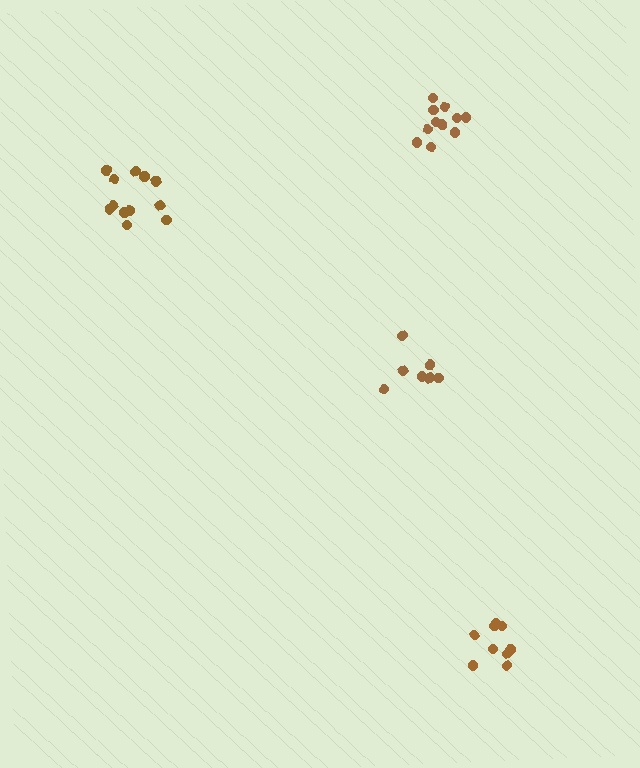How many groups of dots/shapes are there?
There are 4 groups.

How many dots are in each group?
Group 1: 12 dots, Group 2: 9 dots, Group 3: 12 dots, Group 4: 7 dots (40 total).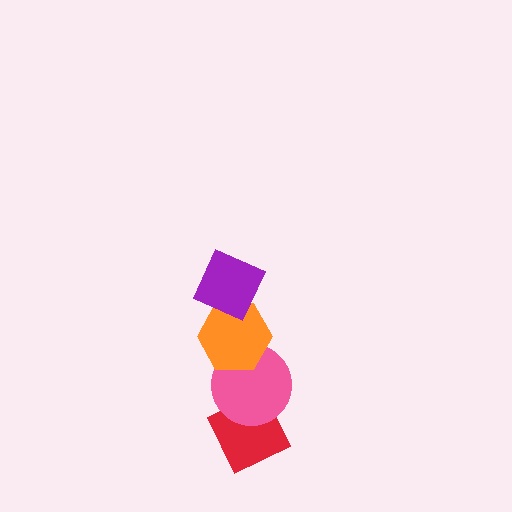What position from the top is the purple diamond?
The purple diamond is 1st from the top.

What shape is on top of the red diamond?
The pink circle is on top of the red diamond.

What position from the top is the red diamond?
The red diamond is 4th from the top.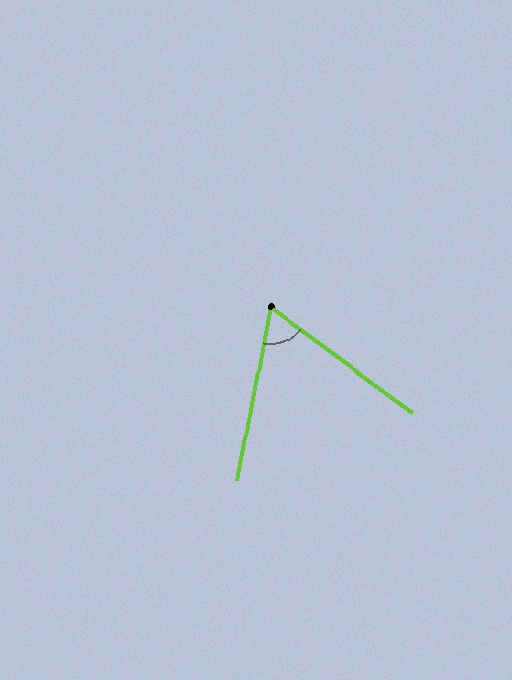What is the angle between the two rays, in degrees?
Approximately 64 degrees.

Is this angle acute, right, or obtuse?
It is acute.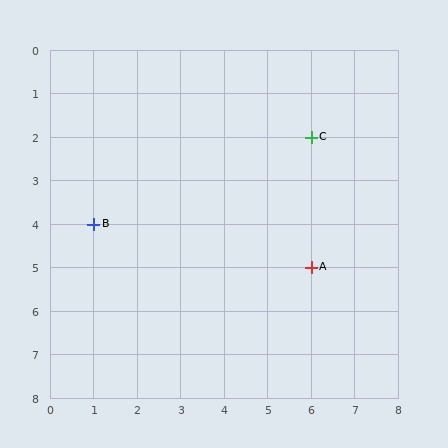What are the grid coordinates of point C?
Point C is at grid coordinates (6, 2).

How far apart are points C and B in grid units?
Points C and B are 5 columns and 2 rows apart (about 5.4 grid units diagonally).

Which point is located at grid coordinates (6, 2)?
Point C is at (6, 2).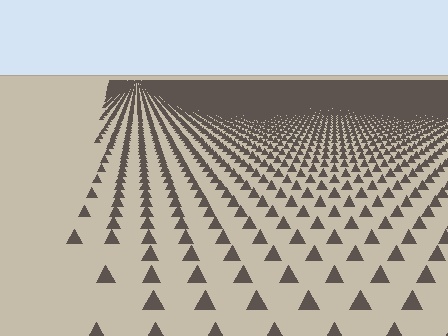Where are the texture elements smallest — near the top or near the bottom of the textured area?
Near the top.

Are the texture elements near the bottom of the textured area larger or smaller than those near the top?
Larger. Near the bottom, elements are closer to the viewer and appear at a bigger on-screen size.